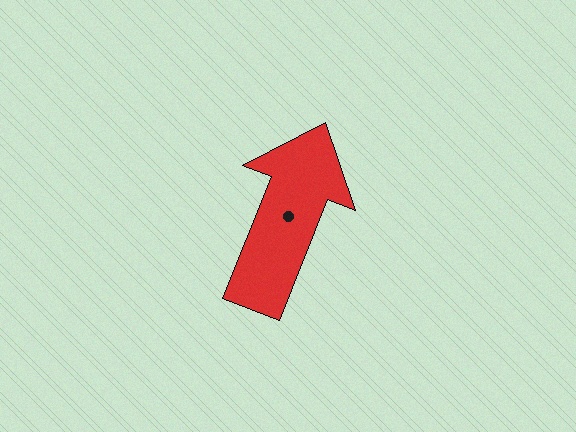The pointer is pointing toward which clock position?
Roughly 1 o'clock.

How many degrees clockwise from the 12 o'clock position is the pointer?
Approximately 22 degrees.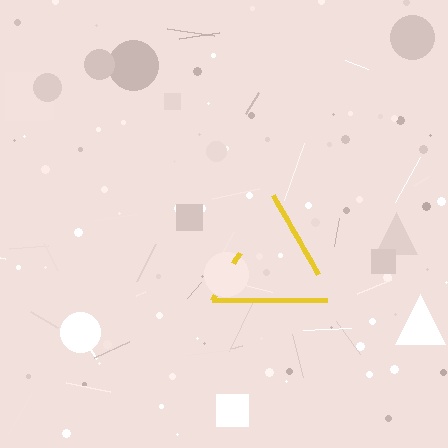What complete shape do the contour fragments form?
The contour fragments form a triangle.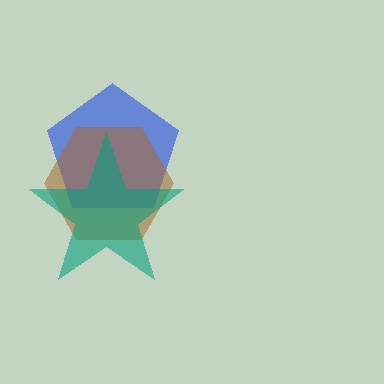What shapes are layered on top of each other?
The layered shapes are: a blue pentagon, a brown hexagon, a teal star.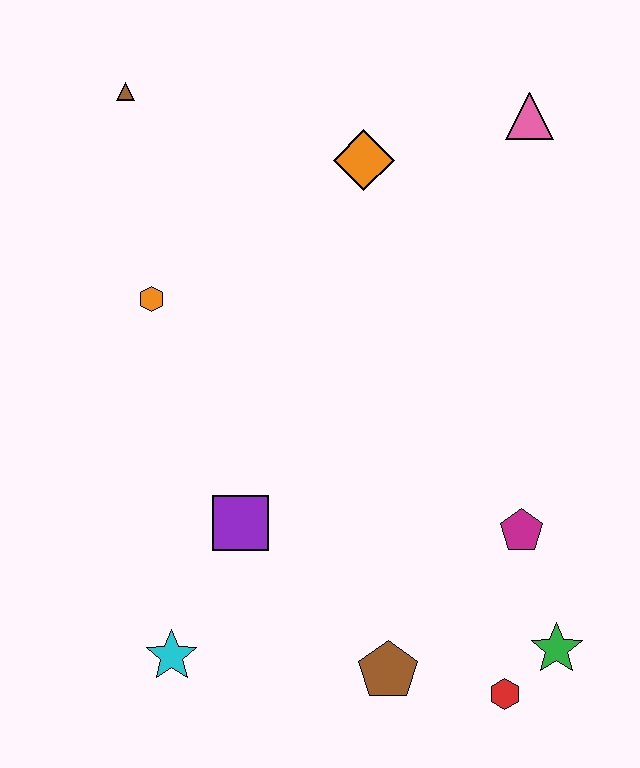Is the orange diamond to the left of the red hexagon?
Yes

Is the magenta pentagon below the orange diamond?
Yes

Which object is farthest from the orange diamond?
The red hexagon is farthest from the orange diamond.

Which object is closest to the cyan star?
The purple square is closest to the cyan star.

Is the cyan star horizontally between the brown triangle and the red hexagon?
Yes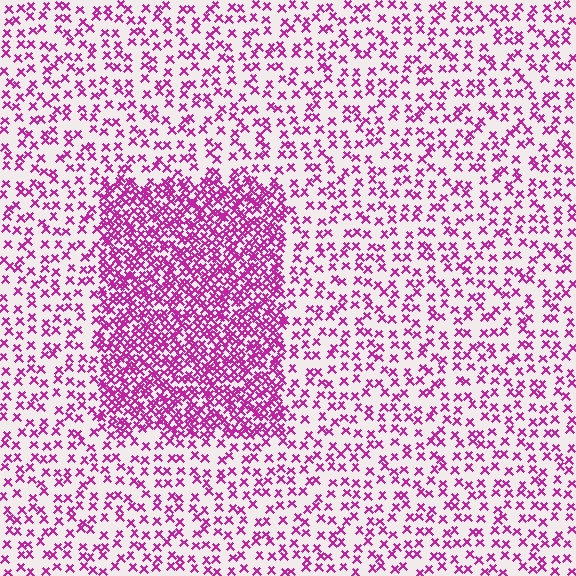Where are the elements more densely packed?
The elements are more densely packed inside the rectangle boundary.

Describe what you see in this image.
The image contains small magenta elements arranged at two different densities. A rectangle-shaped region is visible where the elements are more densely packed than the surrounding area.